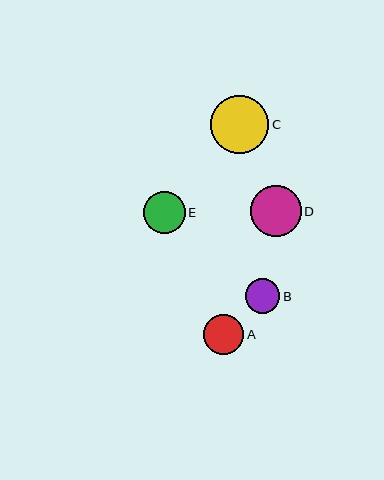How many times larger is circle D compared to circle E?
Circle D is approximately 1.2 times the size of circle E.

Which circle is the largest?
Circle C is the largest with a size of approximately 58 pixels.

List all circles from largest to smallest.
From largest to smallest: C, D, E, A, B.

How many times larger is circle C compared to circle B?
Circle C is approximately 1.7 times the size of circle B.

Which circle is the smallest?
Circle B is the smallest with a size of approximately 34 pixels.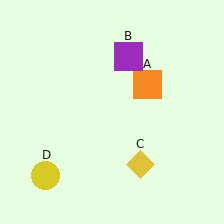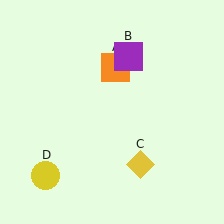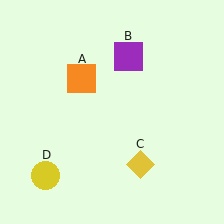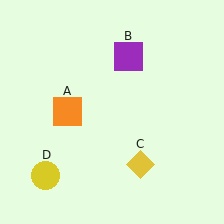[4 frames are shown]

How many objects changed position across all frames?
1 object changed position: orange square (object A).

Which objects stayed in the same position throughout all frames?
Purple square (object B) and yellow diamond (object C) and yellow circle (object D) remained stationary.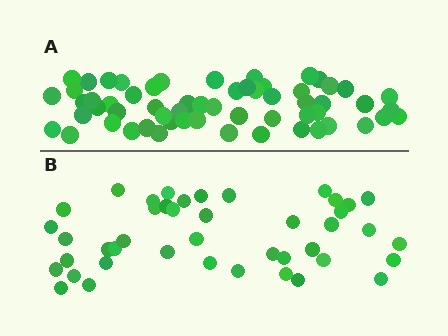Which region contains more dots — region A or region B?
Region A (the top region) has more dots.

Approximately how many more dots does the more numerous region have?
Region A has approximately 15 more dots than region B.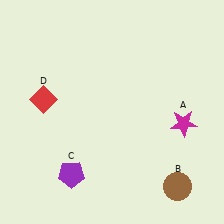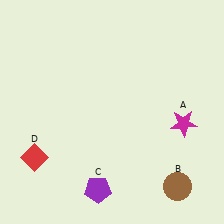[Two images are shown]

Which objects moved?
The objects that moved are: the purple pentagon (C), the red diamond (D).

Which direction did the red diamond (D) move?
The red diamond (D) moved down.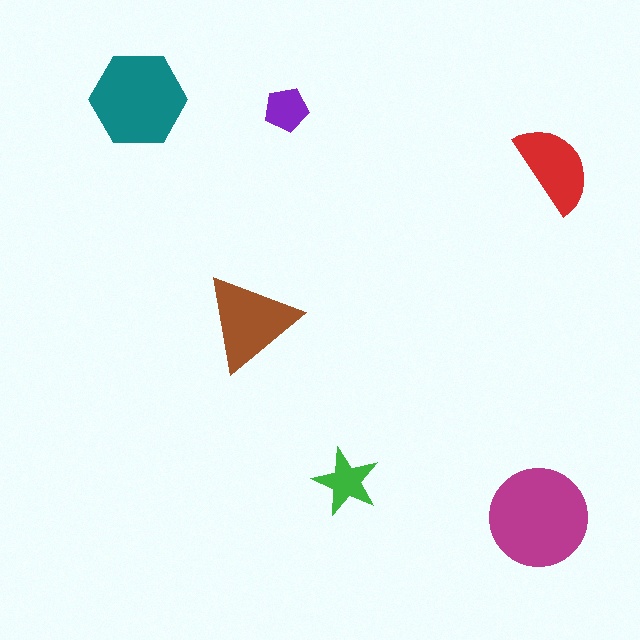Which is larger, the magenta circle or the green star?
The magenta circle.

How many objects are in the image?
There are 6 objects in the image.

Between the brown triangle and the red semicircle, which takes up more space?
The brown triangle.